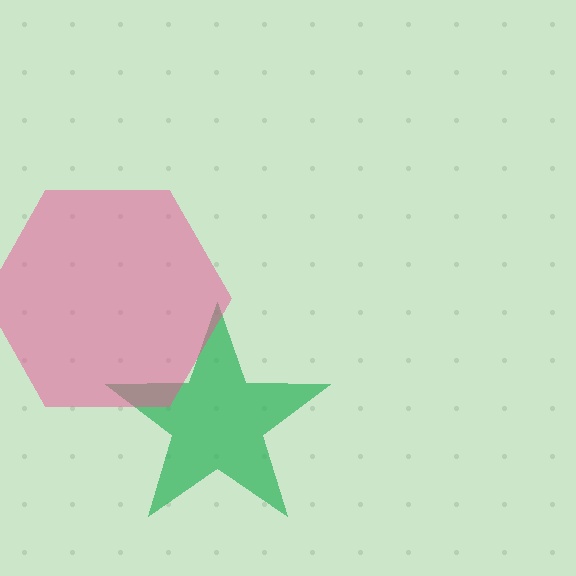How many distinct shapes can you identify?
There are 2 distinct shapes: a green star, a pink hexagon.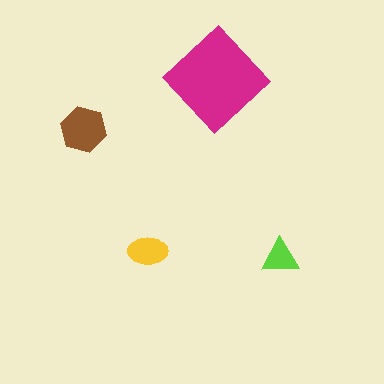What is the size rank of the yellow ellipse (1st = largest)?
3rd.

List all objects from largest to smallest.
The magenta diamond, the brown hexagon, the yellow ellipse, the lime triangle.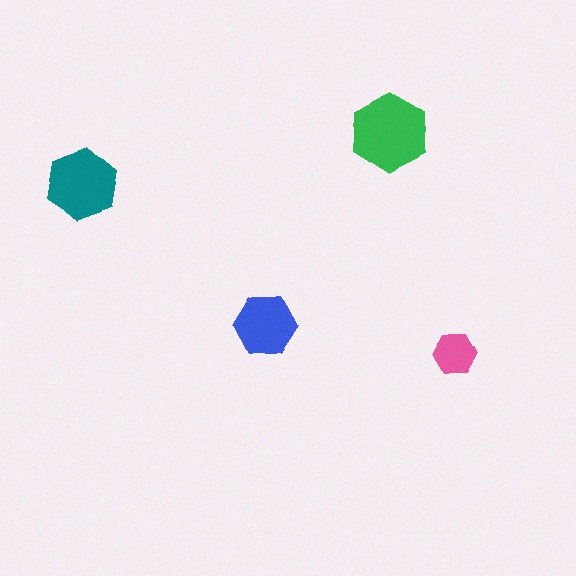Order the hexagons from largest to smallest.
the green one, the teal one, the blue one, the pink one.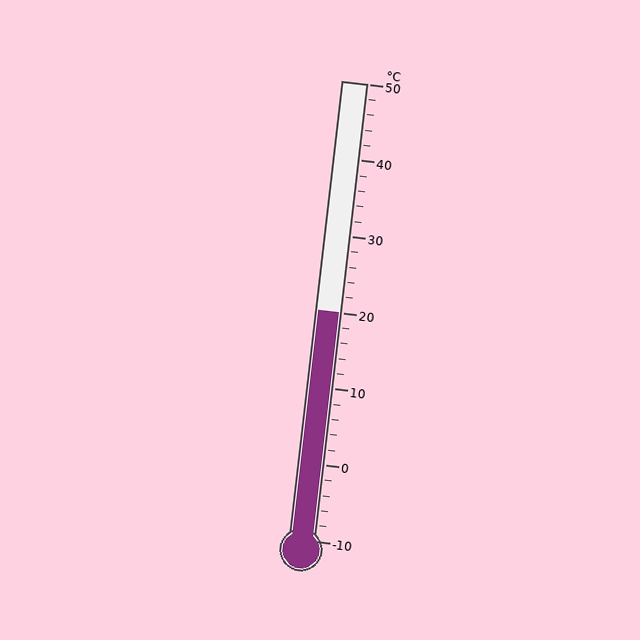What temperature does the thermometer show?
The thermometer shows approximately 20°C.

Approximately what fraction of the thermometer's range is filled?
The thermometer is filled to approximately 50% of its range.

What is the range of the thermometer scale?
The thermometer scale ranges from -10°C to 50°C.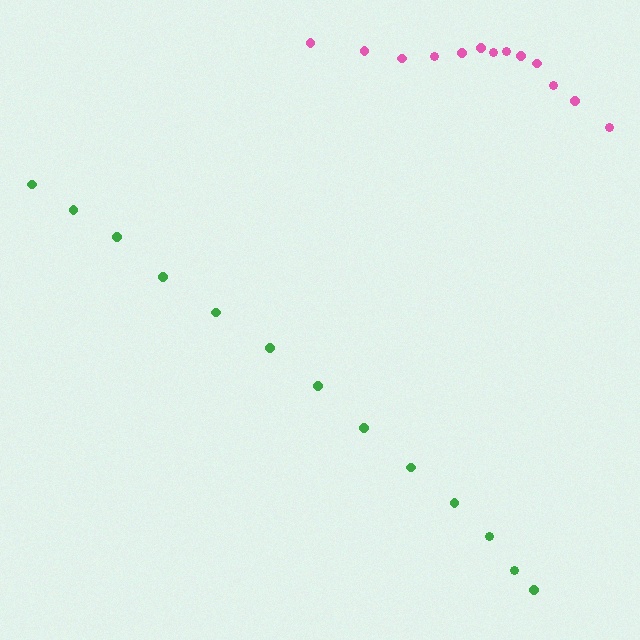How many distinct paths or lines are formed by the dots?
There are 2 distinct paths.